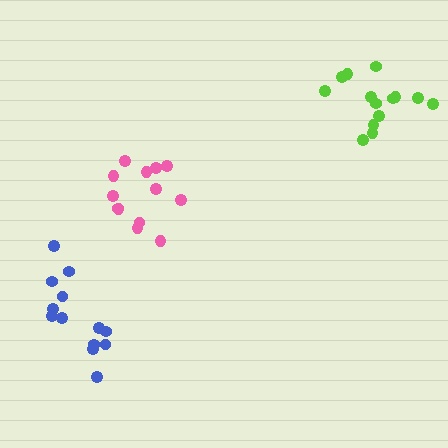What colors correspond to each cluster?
The clusters are colored: pink, lime, blue.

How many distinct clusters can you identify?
There are 3 distinct clusters.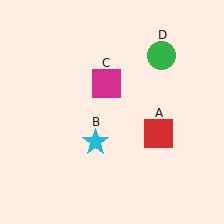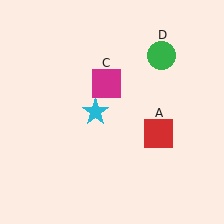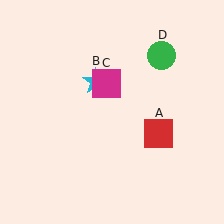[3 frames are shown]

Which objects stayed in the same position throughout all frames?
Red square (object A) and magenta square (object C) and green circle (object D) remained stationary.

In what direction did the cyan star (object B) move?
The cyan star (object B) moved up.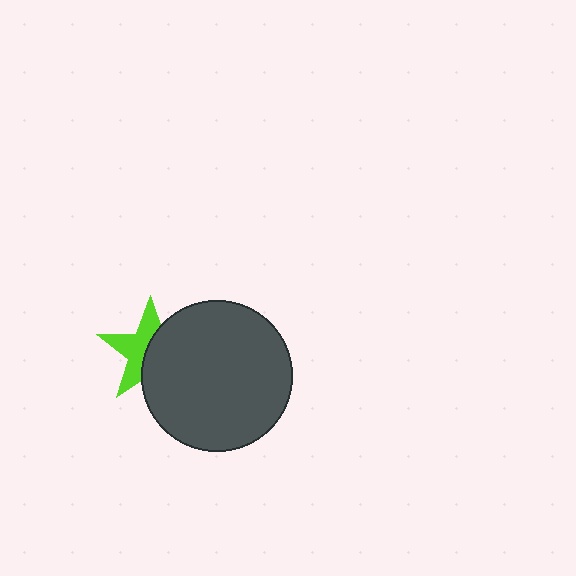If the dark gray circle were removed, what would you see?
You would see the complete lime star.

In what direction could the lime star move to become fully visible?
The lime star could move left. That would shift it out from behind the dark gray circle entirely.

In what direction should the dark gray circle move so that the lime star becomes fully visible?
The dark gray circle should move right. That is the shortest direction to clear the overlap and leave the lime star fully visible.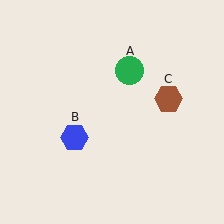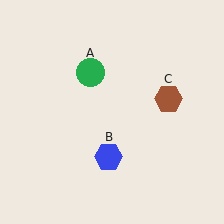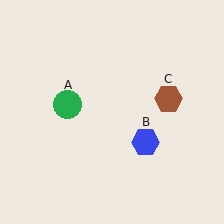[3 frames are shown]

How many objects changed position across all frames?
2 objects changed position: green circle (object A), blue hexagon (object B).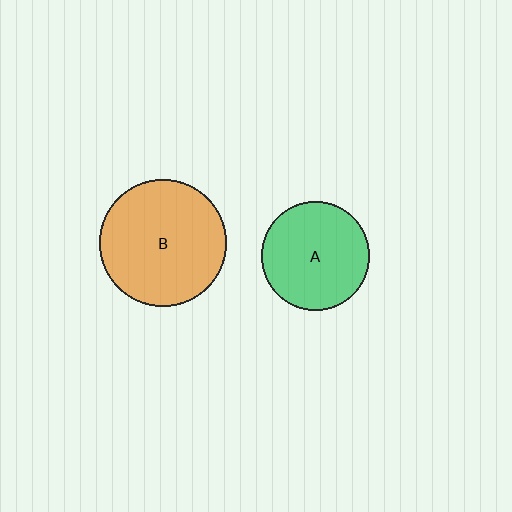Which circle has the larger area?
Circle B (orange).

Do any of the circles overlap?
No, none of the circles overlap.